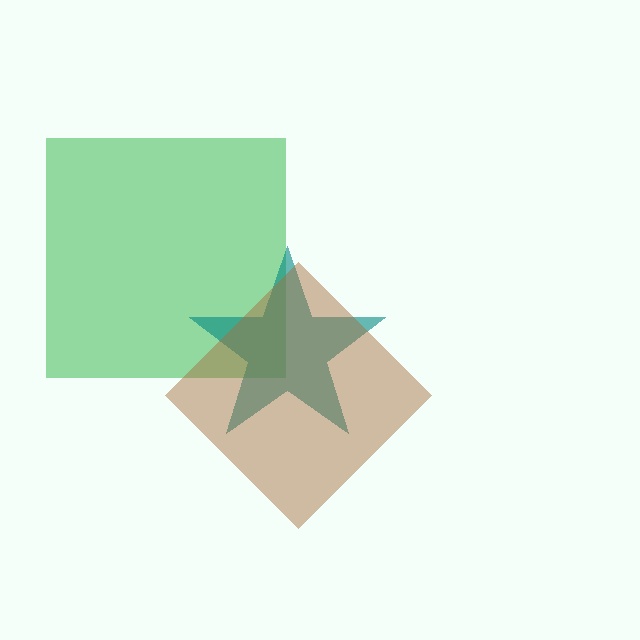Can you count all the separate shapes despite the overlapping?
Yes, there are 3 separate shapes.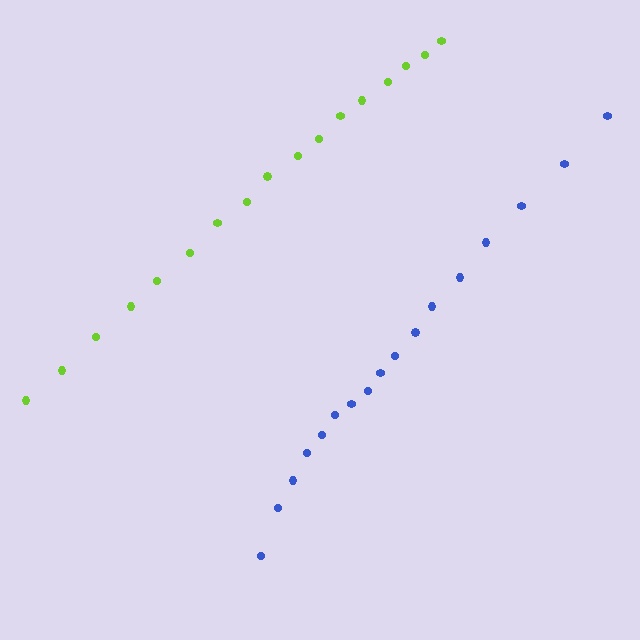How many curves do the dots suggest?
There are 2 distinct paths.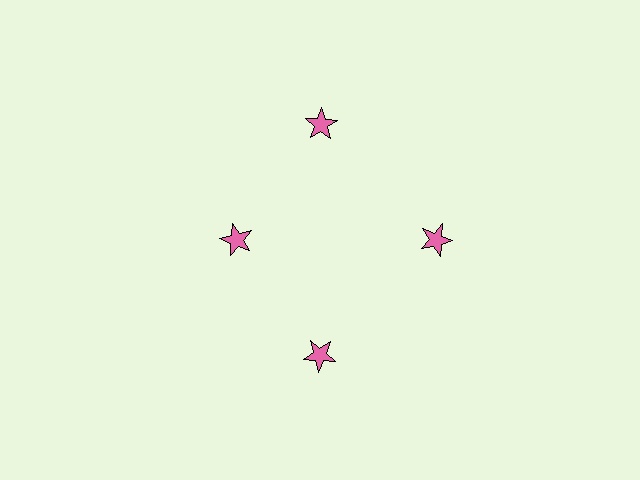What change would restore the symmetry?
The symmetry would be restored by moving it outward, back onto the ring so that all 4 stars sit at equal angles and equal distance from the center.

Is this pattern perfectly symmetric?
No. The 4 pink stars are arranged in a ring, but one element near the 9 o'clock position is pulled inward toward the center, breaking the 4-fold rotational symmetry.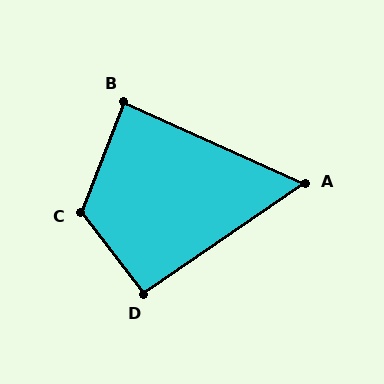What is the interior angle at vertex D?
Approximately 93 degrees (approximately right).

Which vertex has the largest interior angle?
C, at approximately 121 degrees.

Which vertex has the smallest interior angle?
A, at approximately 59 degrees.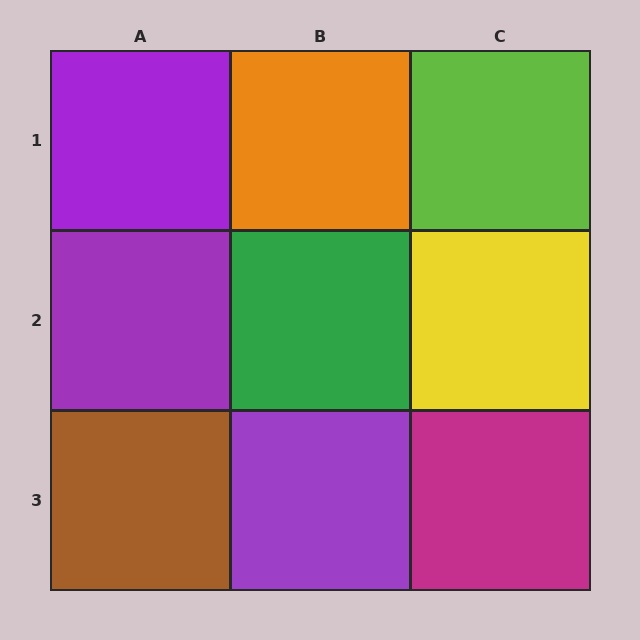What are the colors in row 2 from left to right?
Purple, green, yellow.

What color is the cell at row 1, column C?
Lime.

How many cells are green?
1 cell is green.